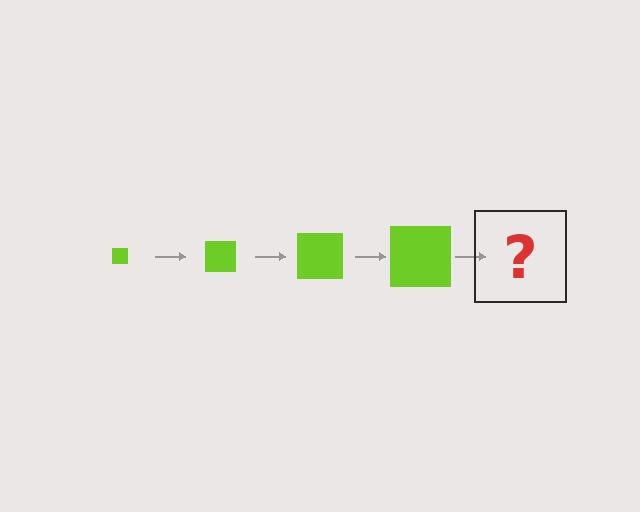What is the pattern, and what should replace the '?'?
The pattern is that the square gets progressively larger each step. The '?' should be a lime square, larger than the previous one.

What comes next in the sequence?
The next element should be a lime square, larger than the previous one.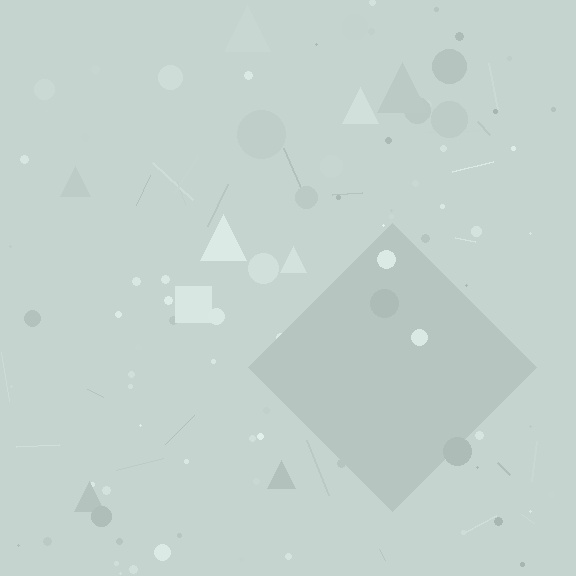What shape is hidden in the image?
A diamond is hidden in the image.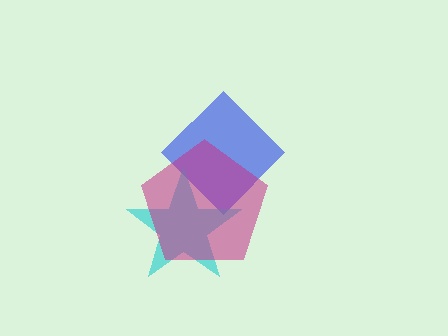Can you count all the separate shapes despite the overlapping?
Yes, there are 3 separate shapes.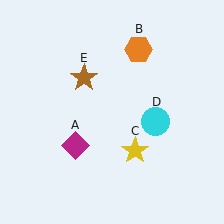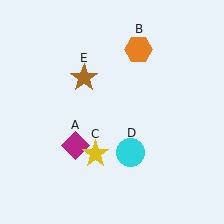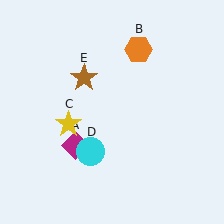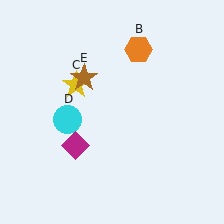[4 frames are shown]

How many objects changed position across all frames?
2 objects changed position: yellow star (object C), cyan circle (object D).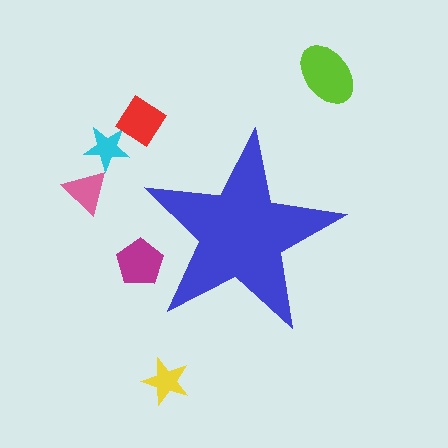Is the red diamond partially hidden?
No, the red diamond is fully visible.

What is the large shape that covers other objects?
A blue star.